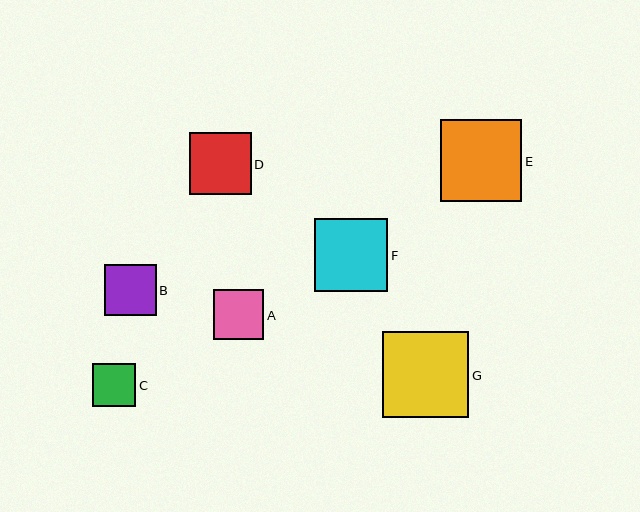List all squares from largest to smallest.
From largest to smallest: G, E, F, D, B, A, C.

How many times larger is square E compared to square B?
Square E is approximately 1.6 times the size of square B.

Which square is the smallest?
Square C is the smallest with a size of approximately 43 pixels.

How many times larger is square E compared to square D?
Square E is approximately 1.3 times the size of square D.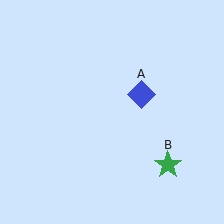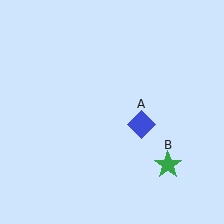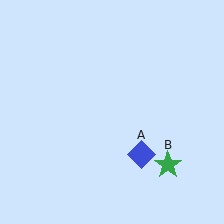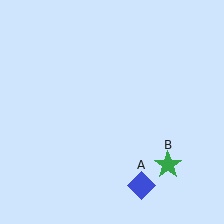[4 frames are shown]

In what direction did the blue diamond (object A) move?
The blue diamond (object A) moved down.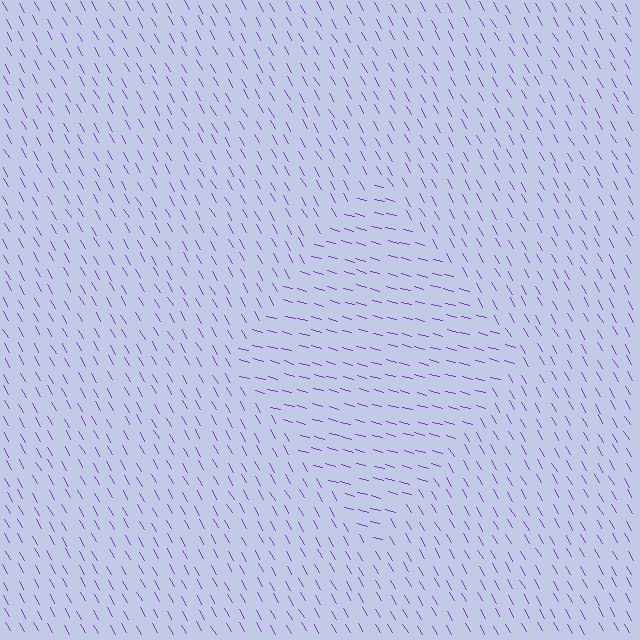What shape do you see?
I see a diamond.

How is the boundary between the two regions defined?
The boundary is defined purely by a change in line orientation (approximately 45 degrees difference). All lines are the same color and thickness.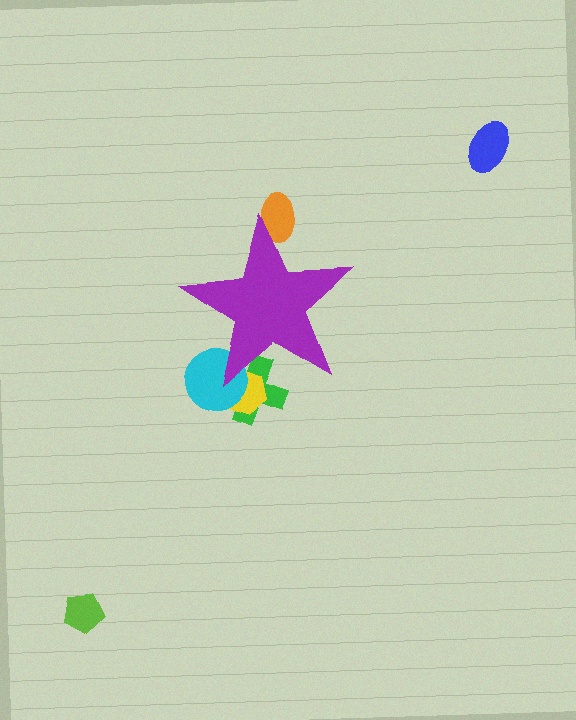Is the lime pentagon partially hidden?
No, the lime pentagon is fully visible.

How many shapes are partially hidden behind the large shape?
4 shapes are partially hidden.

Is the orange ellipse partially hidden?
Yes, the orange ellipse is partially hidden behind the purple star.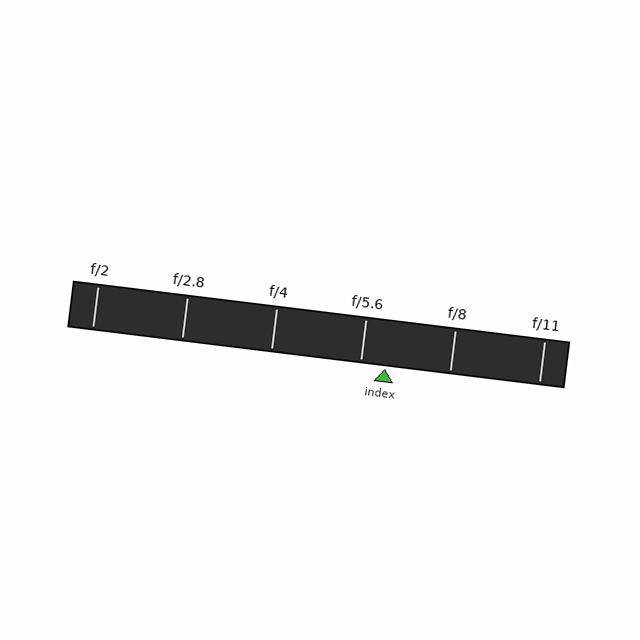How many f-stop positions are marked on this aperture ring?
There are 6 f-stop positions marked.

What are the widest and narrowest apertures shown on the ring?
The widest aperture shown is f/2 and the narrowest is f/11.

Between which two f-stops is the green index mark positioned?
The index mark is between f/5.6 and f/8.